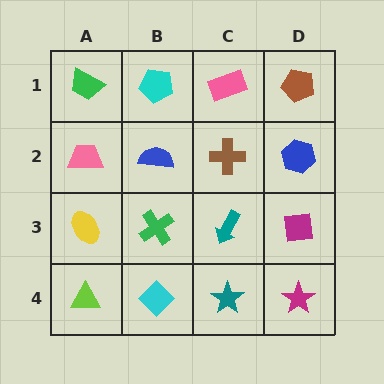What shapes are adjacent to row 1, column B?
A blue semicircle (row 2, column B), a green trapezoid (row 1, column A), a pink rectangle (row 1, column C).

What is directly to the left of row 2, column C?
A blue semicircle.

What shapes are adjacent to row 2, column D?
A brown pentagon (row 1, column D), a magenta square (row 3, column D), a brown cross (row 2, column C).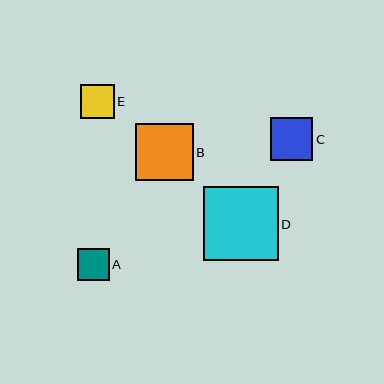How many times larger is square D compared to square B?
Square D is approximately 1.3 times the size of square B.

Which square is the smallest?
Square A is the smallest with a size of approximately 32 pixels.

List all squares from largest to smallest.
From largest to smallest: D, B, C, E, A.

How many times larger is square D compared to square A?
Square D is approximately 2.3 times the size of square A.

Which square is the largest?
Square D is the largest with a size of approximately 75 pixels.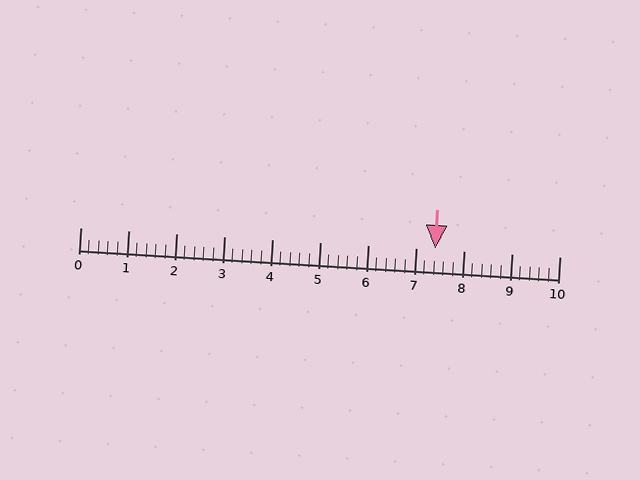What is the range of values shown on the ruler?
The ruler shows values from 0 to 10.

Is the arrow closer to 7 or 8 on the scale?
The arrow is closer to 7.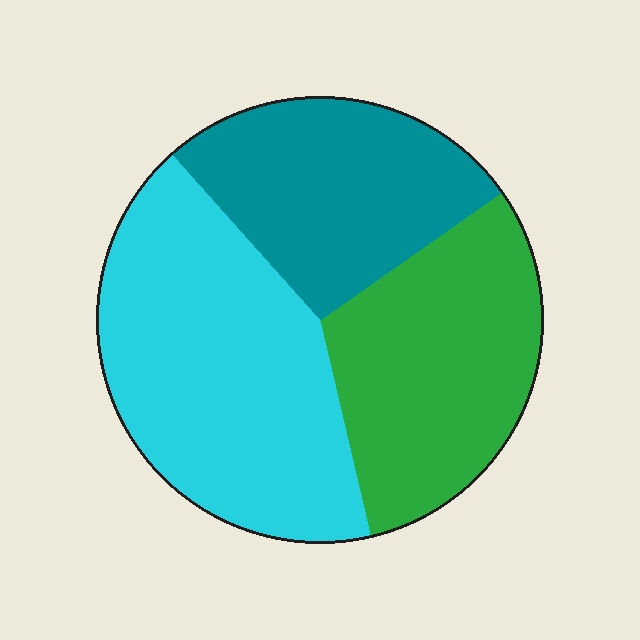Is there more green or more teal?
Green.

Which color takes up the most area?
Cyan, at roughly 40%.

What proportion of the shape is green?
Green takes up about one third (1/3) of the shape.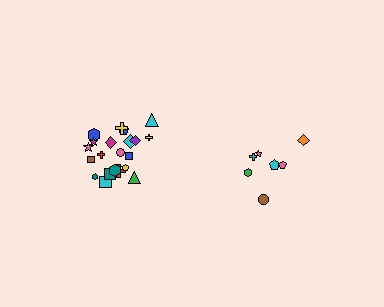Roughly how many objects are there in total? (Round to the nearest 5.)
Roughly 30 objects in total.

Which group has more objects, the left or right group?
The left group.